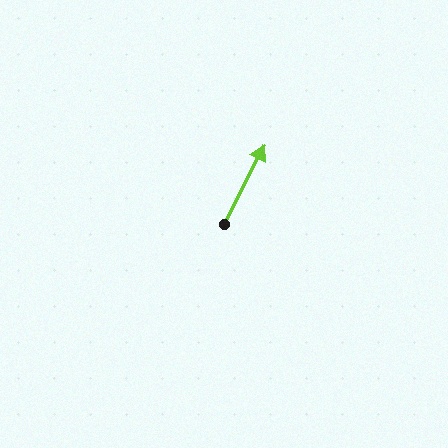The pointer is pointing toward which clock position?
Roughly 1 o'clock.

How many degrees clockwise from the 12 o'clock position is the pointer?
Approximately 27 degrees.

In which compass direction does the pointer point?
Northeast.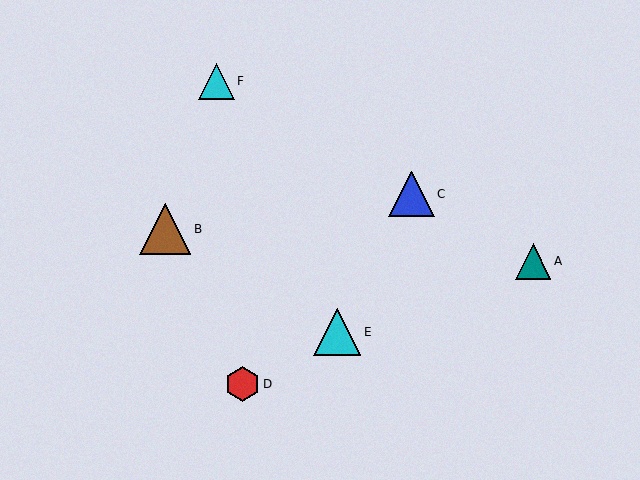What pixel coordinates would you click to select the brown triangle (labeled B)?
Click at (165, 229) to select the brown triangle B.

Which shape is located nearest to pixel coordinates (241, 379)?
The red hexagon (labeled D) at (243, 384) is nearest to that location.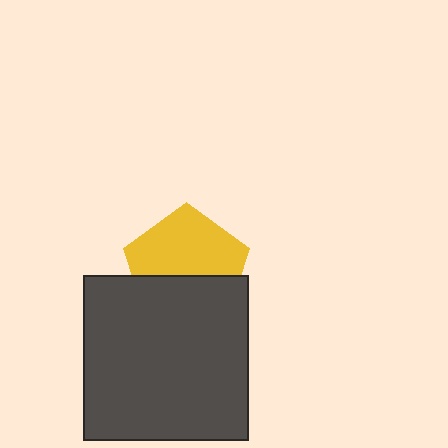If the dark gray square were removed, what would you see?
You would see the complete yellow pentagon.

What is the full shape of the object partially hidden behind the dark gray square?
The partially hidden object is a yellow pentagon.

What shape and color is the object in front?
The object in front is a dark gray square.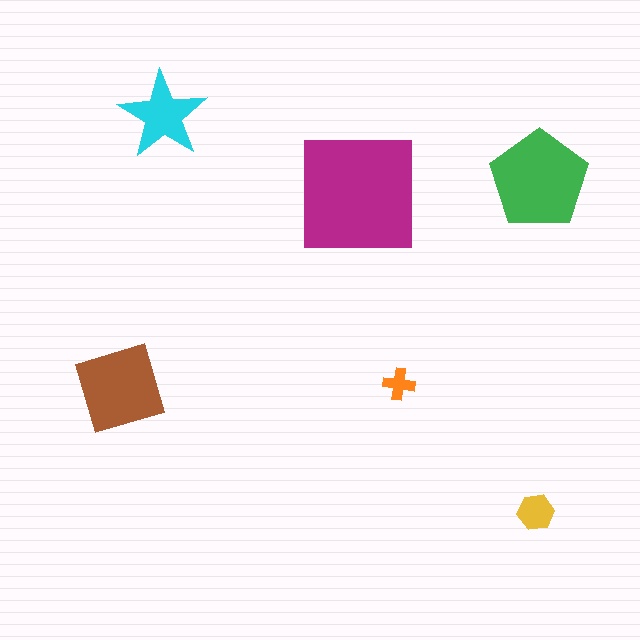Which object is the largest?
The magenta square.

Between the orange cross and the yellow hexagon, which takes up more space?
The yellow hexagon.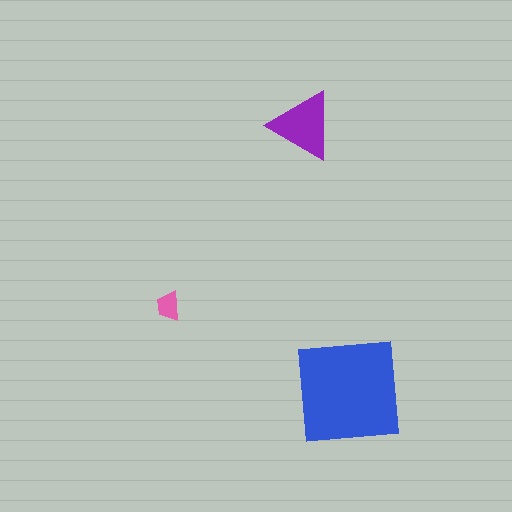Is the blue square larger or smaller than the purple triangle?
Larger.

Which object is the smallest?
The pink trapezoid.